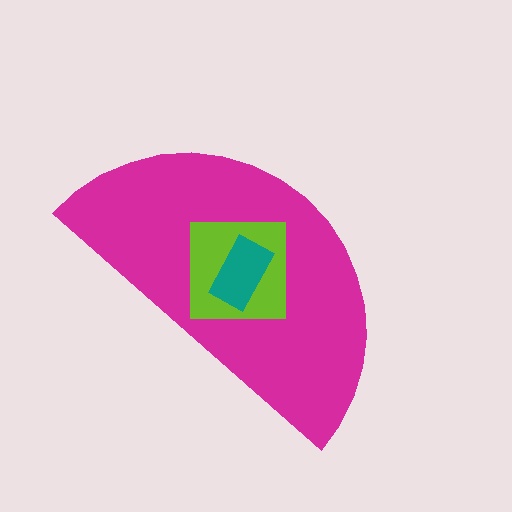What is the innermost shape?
The teal rectangle.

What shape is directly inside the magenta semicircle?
The lime square.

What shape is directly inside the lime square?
The teal rectangle.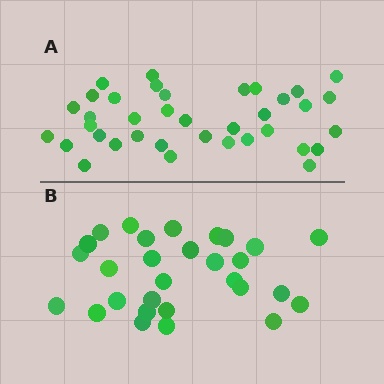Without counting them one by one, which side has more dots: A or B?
Region A (the top region) has more dots.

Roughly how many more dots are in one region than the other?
Region A has roughly 8 or so more dots than region B.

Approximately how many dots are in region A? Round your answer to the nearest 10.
About 40 dots. (The exact count is 37, which rounds to 40.)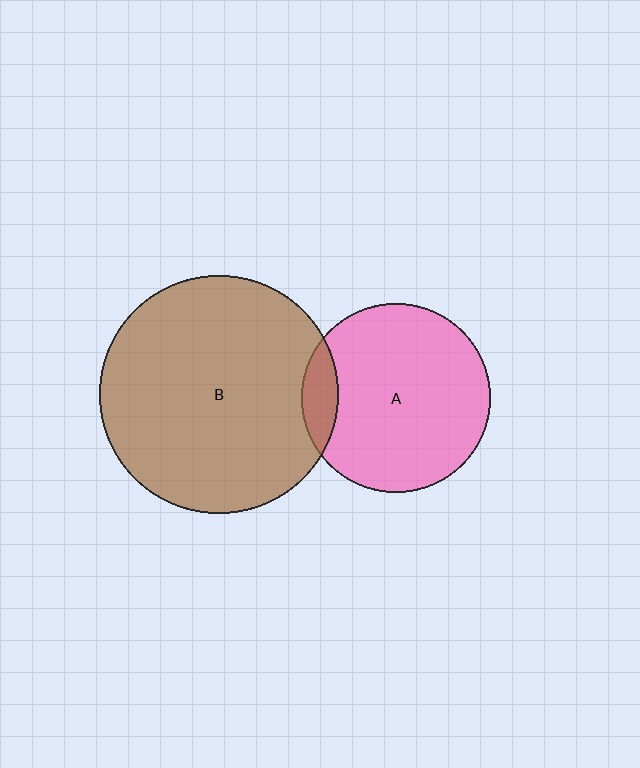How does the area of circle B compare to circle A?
Approximately 1.6 times.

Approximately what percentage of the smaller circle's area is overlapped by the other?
Approximately 10%.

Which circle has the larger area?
Circle B (brown).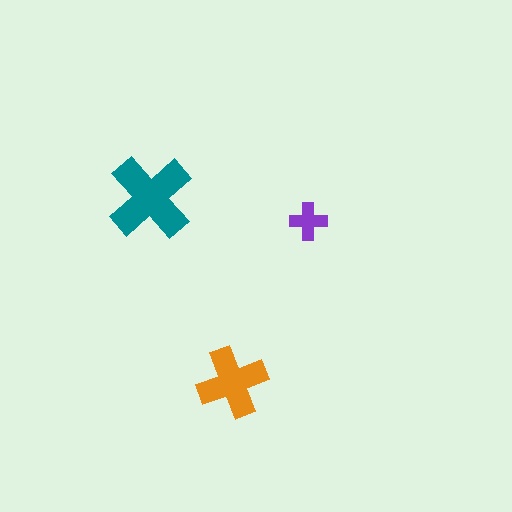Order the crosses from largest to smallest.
the teal one, the orange one, the purple one.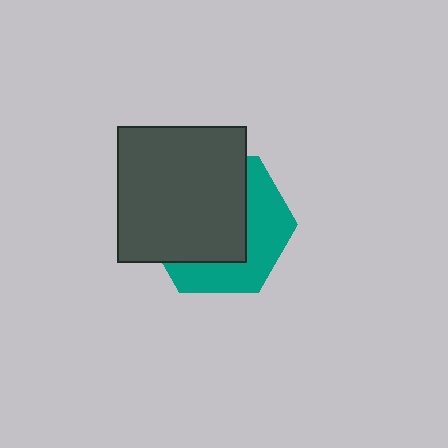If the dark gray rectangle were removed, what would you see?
You would see the complete teal hexagon.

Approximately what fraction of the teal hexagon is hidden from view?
Roughly 60% of the teal hexagon is hidden behind the dark gray rectangle.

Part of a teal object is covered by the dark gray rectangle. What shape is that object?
It is a hexagon.